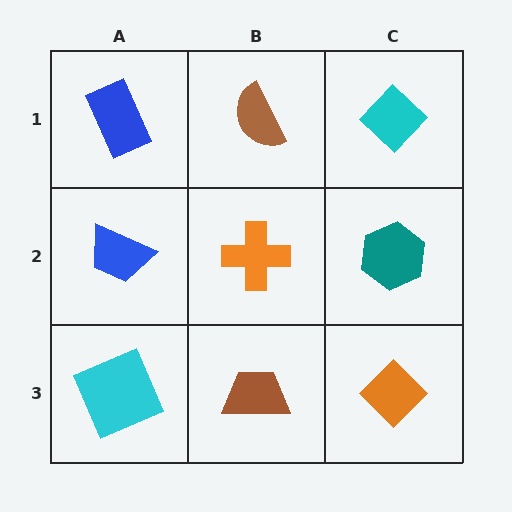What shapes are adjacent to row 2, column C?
A cyan diamond (row 1, column C), an orange diamond (row 3, column C), an orange cross (row 2, column B).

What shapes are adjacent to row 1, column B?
An orange cross (row 2, column B), a blue rectangle (row 1, column A), a cyan diamond (row 1, column C).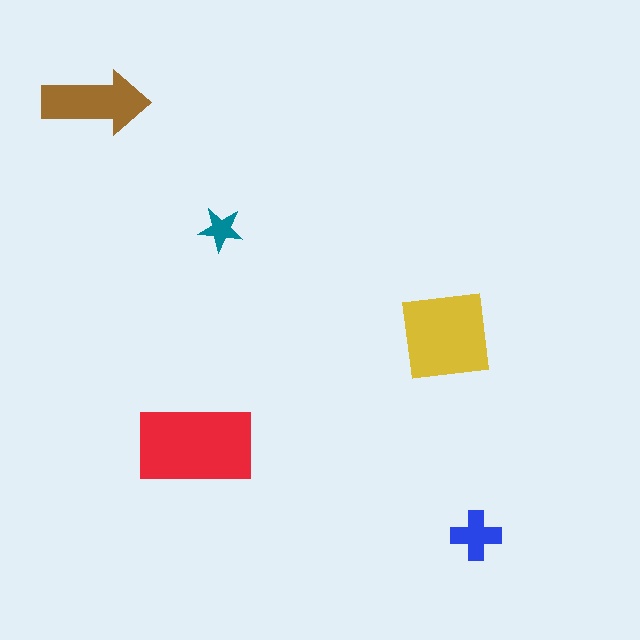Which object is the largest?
The red rectangle.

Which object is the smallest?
The teal star.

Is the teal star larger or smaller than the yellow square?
Smaller.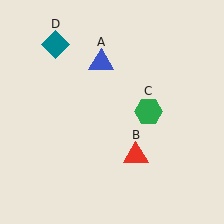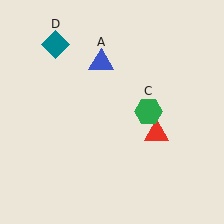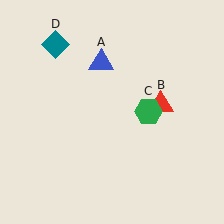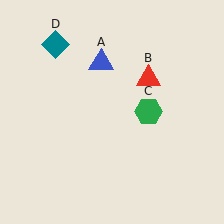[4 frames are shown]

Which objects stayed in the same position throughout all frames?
Blue triangle (object A) and green hexagon (object C) and teal diamond (object D) remained stationary.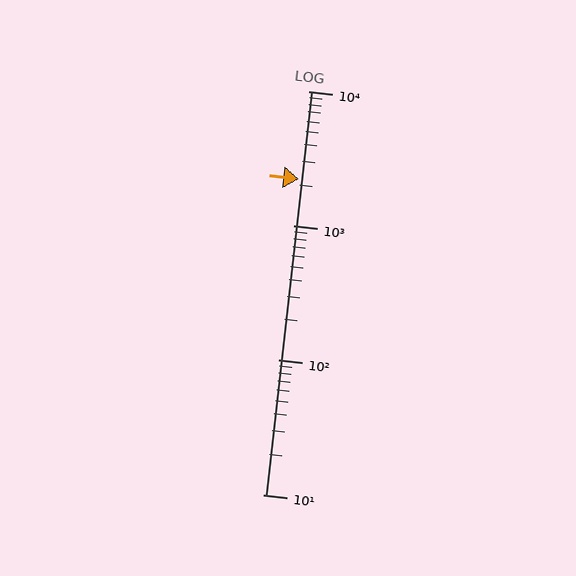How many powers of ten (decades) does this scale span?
The scale spans 3 decades, from 10 to 10000.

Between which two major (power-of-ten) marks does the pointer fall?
The pointer is between 1000 and 10000.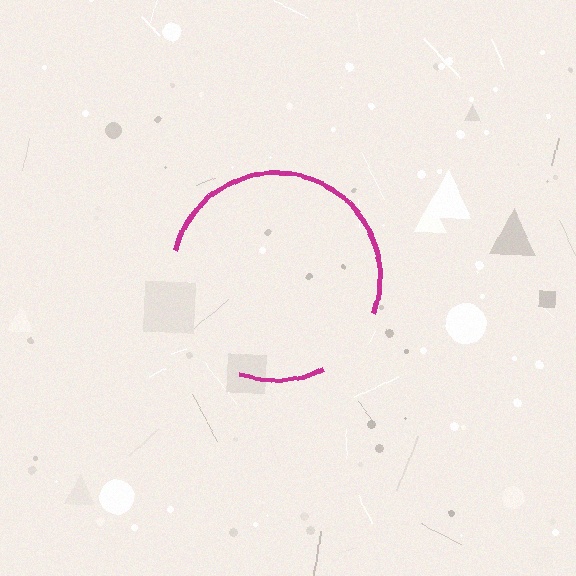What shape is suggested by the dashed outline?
The dashed outline suggests a circle.